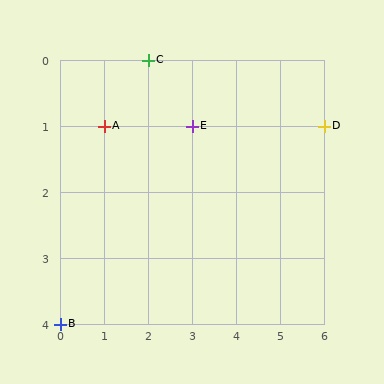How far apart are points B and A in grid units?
Points B and A are 1 column and 3 rows apart (about 3.2 grid units diagonally).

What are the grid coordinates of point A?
Point A is at grid coordinates (1, 1).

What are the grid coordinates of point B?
Point B is at grid coordinates (0, 4).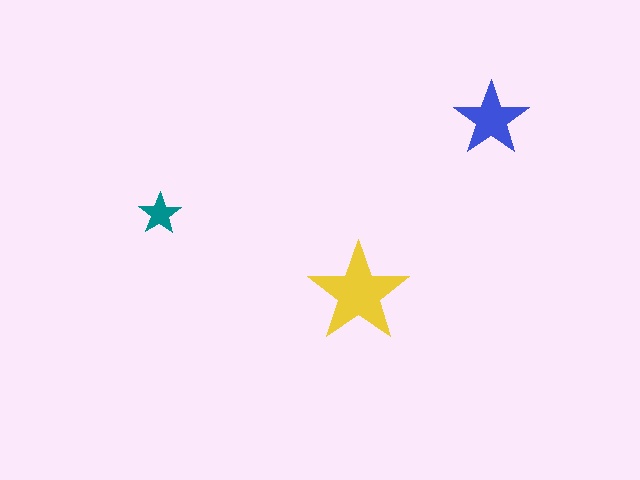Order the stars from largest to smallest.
the yellow one, the blue one, the teal one.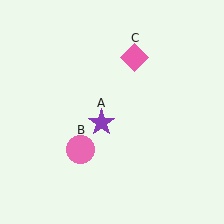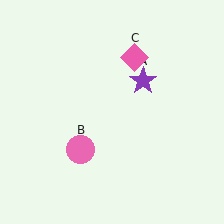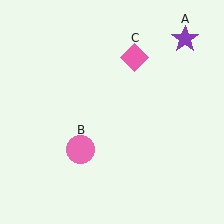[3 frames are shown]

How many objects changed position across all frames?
1 object changed position: purple star (object A).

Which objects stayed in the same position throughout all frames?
Pink circle (object B) and pink diamond (object C) remained stationary.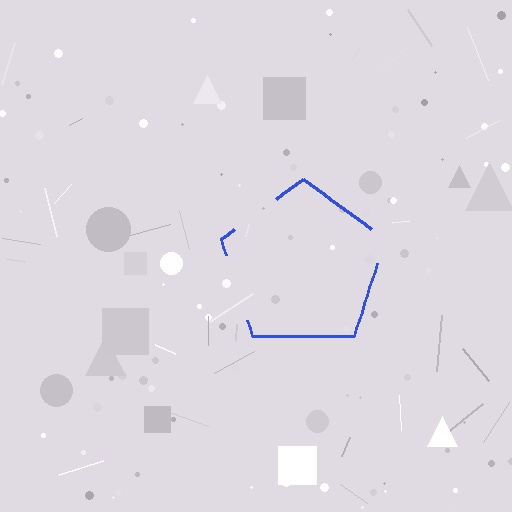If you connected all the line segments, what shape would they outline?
They would outline a pentagon.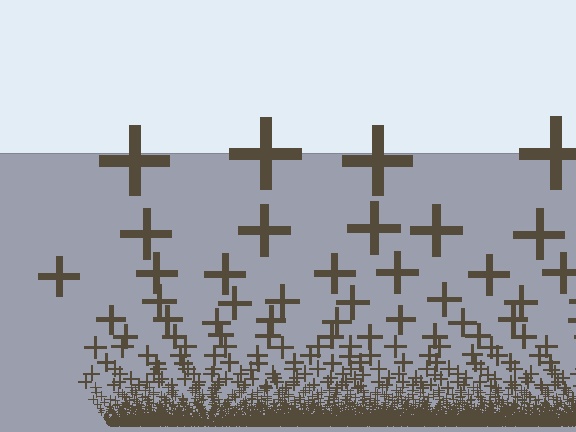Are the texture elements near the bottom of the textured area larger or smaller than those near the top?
Smaller. The gradient is inverted — elements near the bottom are smaller and denser.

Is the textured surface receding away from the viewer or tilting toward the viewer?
The surface appears to tilt toward the viewer. Texture elements get larger and sparser toward the top.